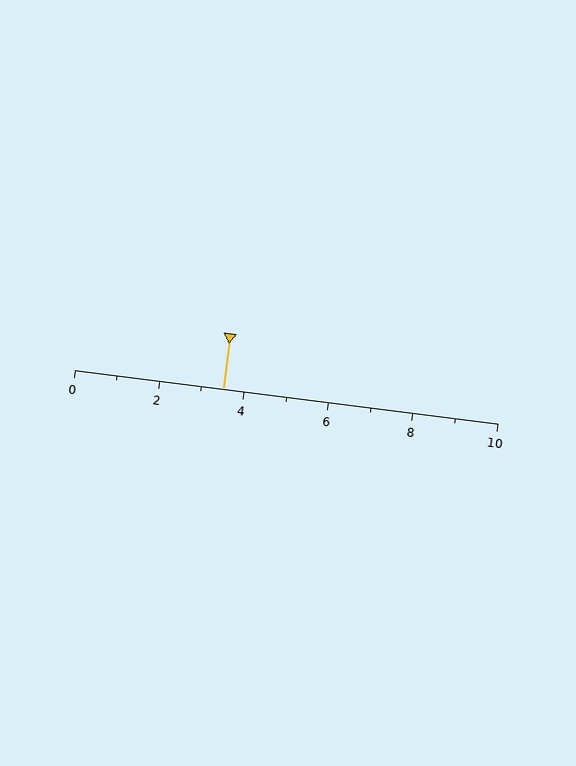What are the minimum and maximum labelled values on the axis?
The axis runs from 0 to 10.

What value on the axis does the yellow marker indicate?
The marker indicates approximately 3.5.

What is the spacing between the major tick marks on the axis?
The major ticks are spaced 2 apart.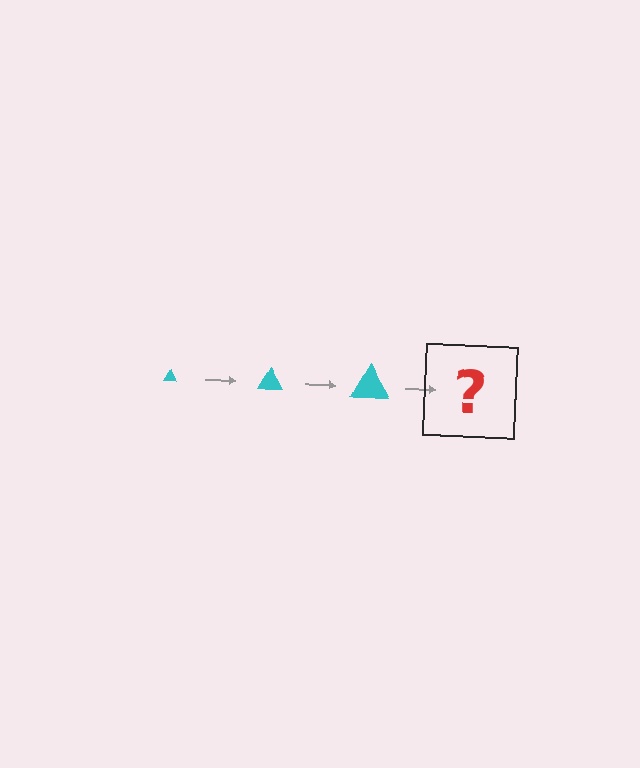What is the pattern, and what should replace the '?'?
The pattern is that the triangle gets progressively larger each step. The '?' should be a cyan triangle, larger than the previous one.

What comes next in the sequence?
The next element should be a cyan triangle, larger than the previous one.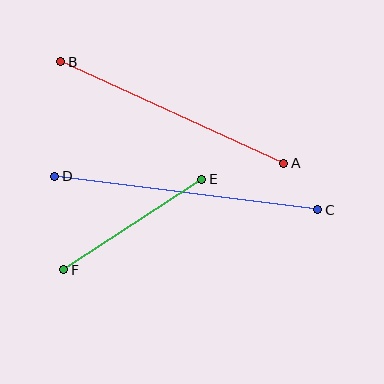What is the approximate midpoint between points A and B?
The midpoint is at approximately (172, 112) pixels.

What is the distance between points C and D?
The distance is approximately 265 pixels.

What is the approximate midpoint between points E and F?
The midpoint is at approximately (133, 225) pixels.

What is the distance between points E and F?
The distance is approximately 165 pixels.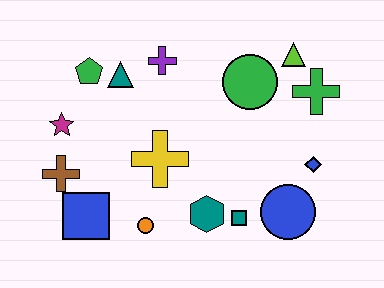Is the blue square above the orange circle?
Yes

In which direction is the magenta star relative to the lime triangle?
The magenta star is to the left of the lime triangle.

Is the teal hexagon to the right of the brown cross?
Yes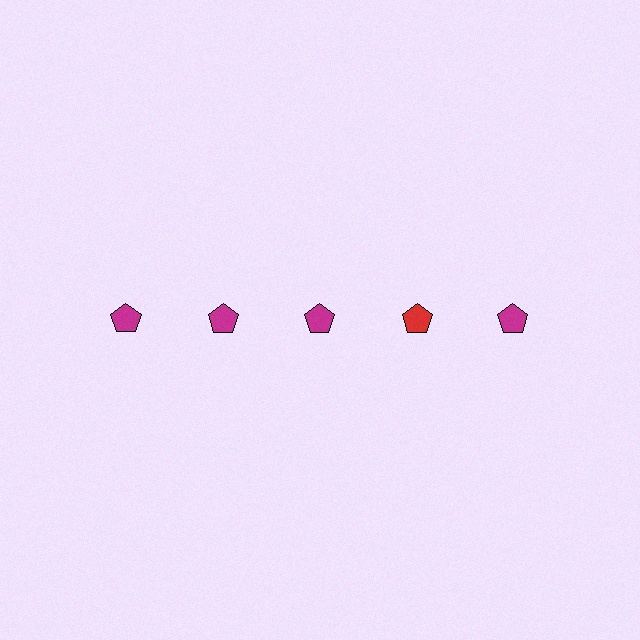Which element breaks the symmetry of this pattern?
The red pentagon in the top row, second from right column breaks the symmetry. All other shapes are magenta pentagons.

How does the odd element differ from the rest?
It has a different color: red instead of magenta.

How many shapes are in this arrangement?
There are 5 shapes arranged in a grid pattern.